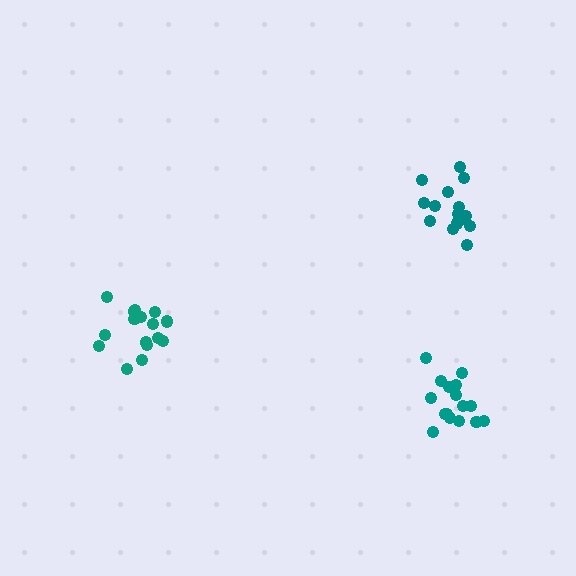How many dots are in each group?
Group 1: 16 dots, Group 2: 15 dots, Group 3: 16 dots (47 total).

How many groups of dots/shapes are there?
There are 3 groups.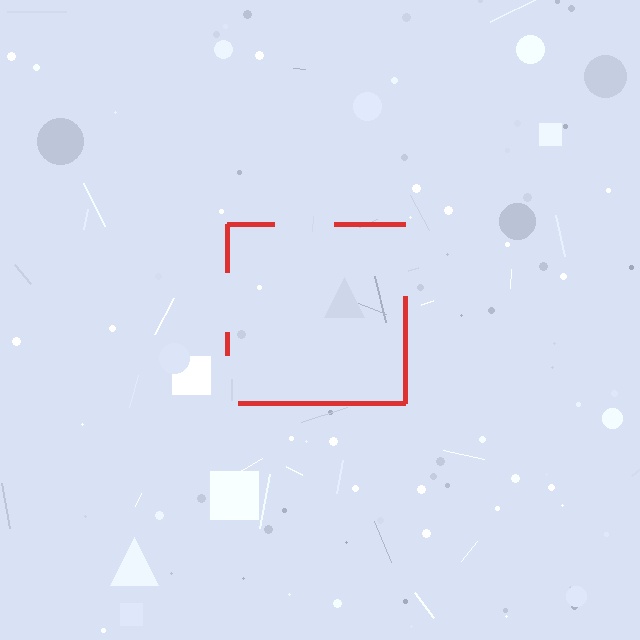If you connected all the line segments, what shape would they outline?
They would outline a square.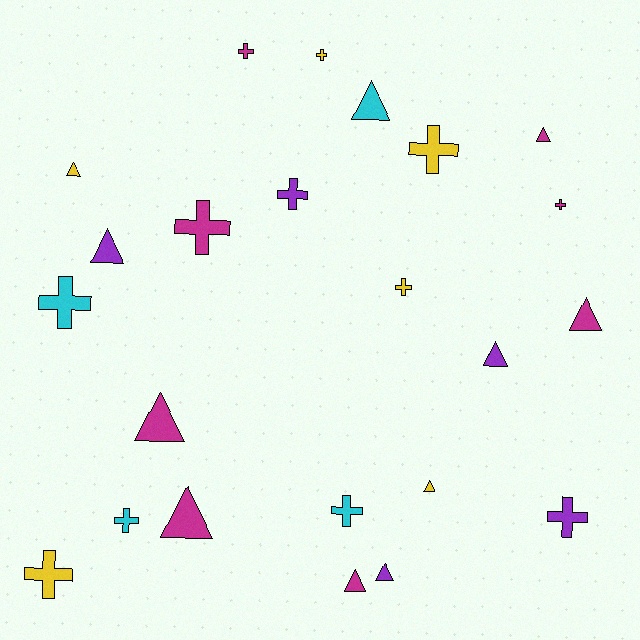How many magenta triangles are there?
There are 5 magenta triangles.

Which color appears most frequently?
Magenta, with 8 objects.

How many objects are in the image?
There are 23 objects.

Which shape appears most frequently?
Cross, with 12 objects.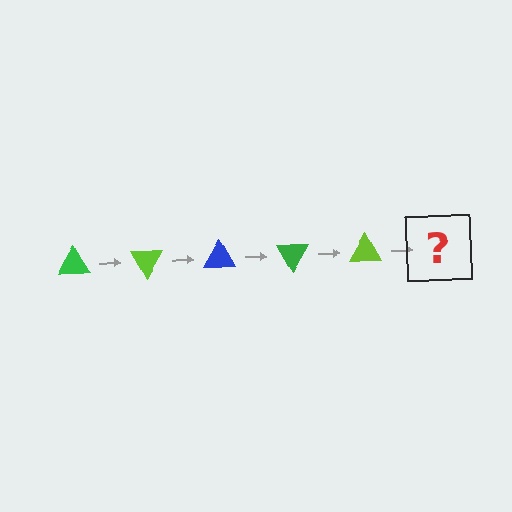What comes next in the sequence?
The next element should be a blue triangle, rotated 300 degrees from the start.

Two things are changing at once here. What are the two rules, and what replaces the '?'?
The two rules are that it rotates 60 degrees each step and the color cycles through green, lime, and blue. The '?' should be a blue triangle, rotated 300 degrees from the start.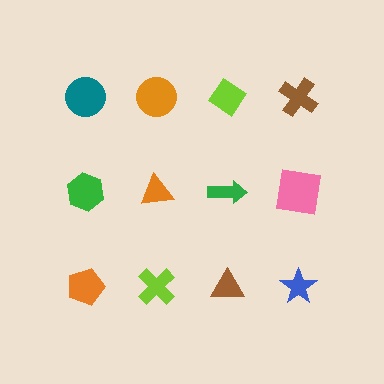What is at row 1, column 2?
An orange circle.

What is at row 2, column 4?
A pink square.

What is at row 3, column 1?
An orange pentagon.